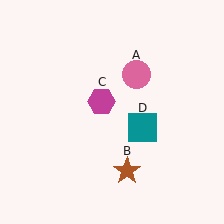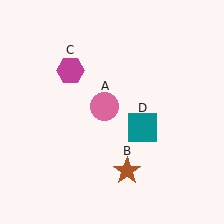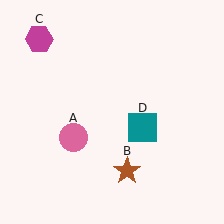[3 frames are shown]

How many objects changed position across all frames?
2 objects changed position: pink circle (object A), magenta hexagon (object C).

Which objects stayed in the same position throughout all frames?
Brown star (object B) and teal square (object D) remained stationary.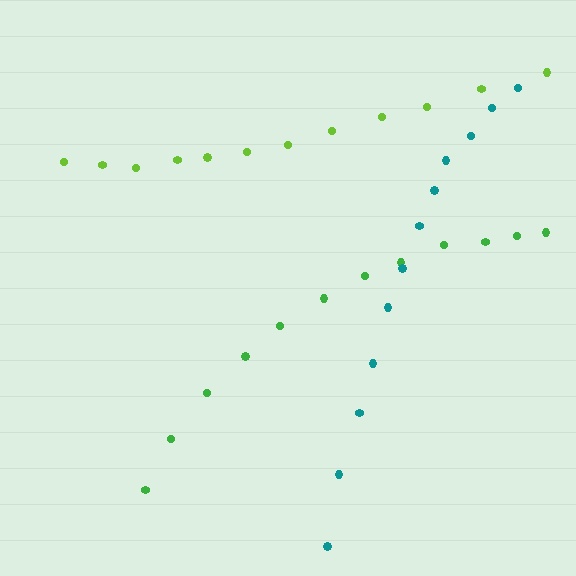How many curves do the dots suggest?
There are 3 distinct paths.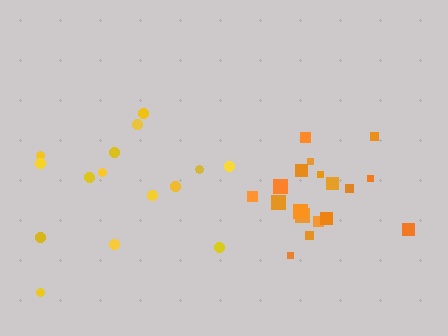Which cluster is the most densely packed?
Orange.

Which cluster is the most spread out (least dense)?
Yellow.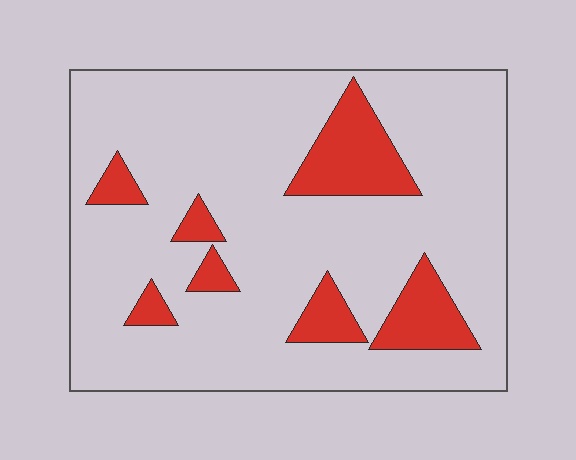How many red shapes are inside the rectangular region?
7.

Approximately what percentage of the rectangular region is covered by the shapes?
Approximately 15%.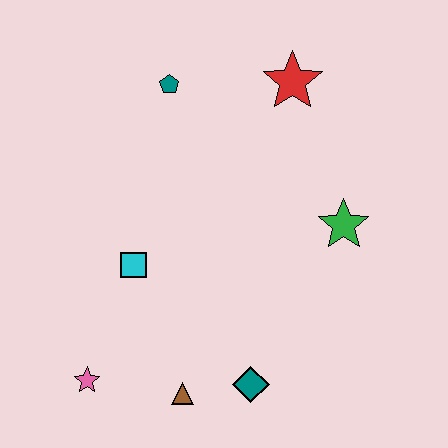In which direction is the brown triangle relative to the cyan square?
The brown triangle is below the cyan square.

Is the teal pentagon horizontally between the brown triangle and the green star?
No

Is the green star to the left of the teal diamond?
No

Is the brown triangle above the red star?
No